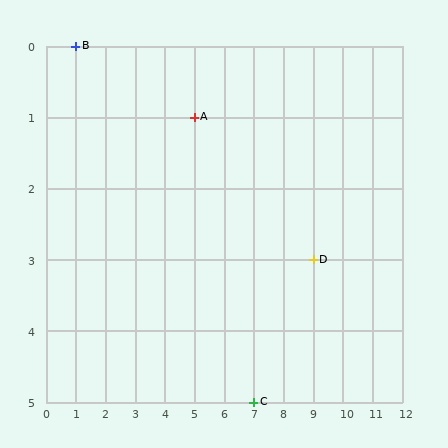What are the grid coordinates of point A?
Point A is at grid coordinates (5, 1).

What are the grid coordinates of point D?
Point D is at grid coordinates (9, 3).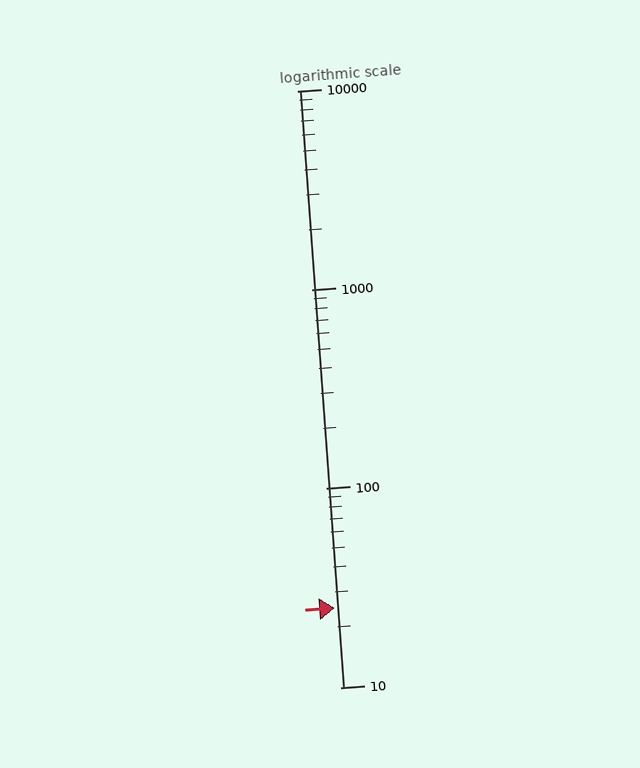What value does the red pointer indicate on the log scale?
The pointer indicates approximately 25.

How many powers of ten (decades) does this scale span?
The scale spans 3 decades, from 10 to 10000.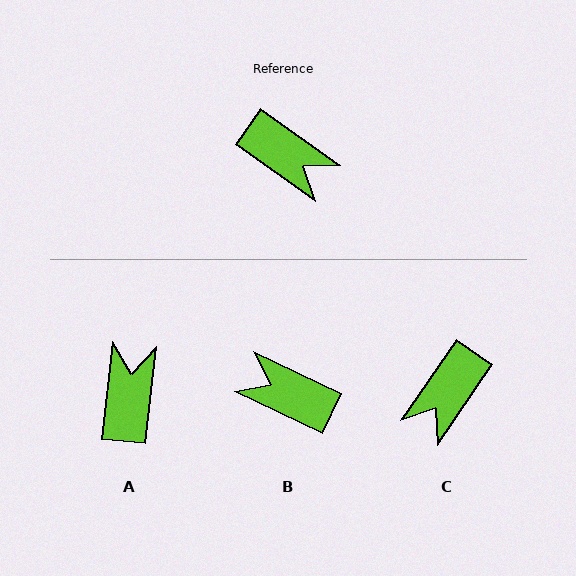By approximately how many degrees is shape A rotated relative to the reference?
Approximately 119 degrees counter-clockwise.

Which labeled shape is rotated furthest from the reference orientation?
B, about 170 degrees away.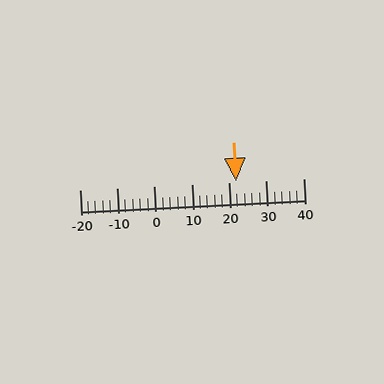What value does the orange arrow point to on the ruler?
The orange arrow points to approximately 22.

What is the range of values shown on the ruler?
The ruler shows values from -20 to 40.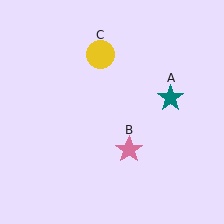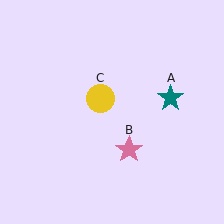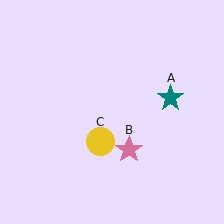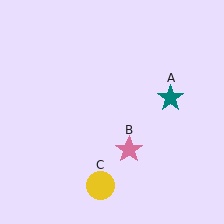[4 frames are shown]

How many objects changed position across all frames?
1 object changed position: yellow circle (object C).